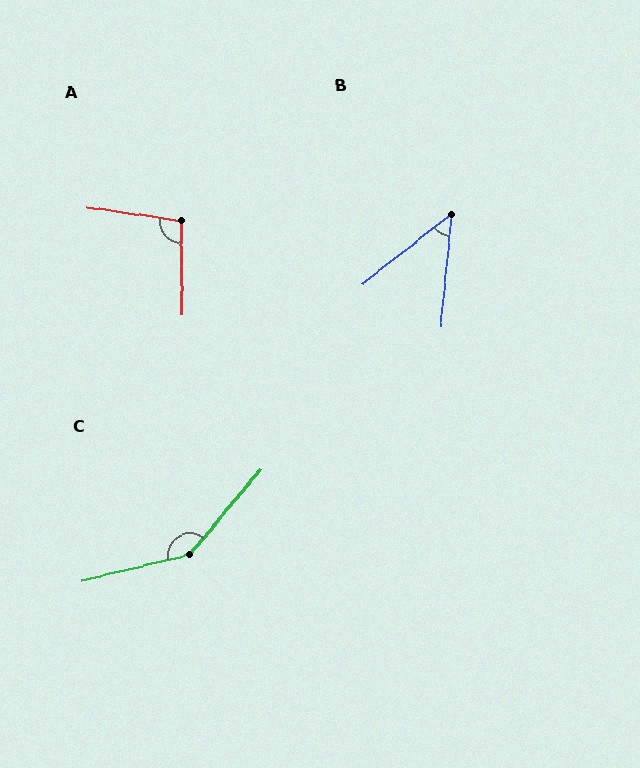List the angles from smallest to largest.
B (46°), A (99°), C (143°).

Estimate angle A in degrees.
Approximately 99 degrees.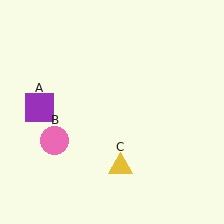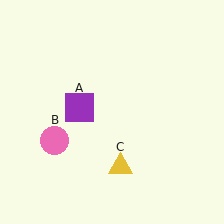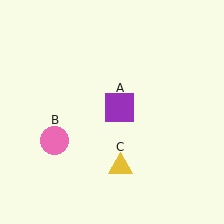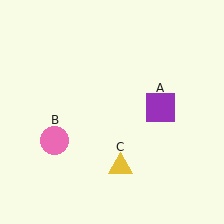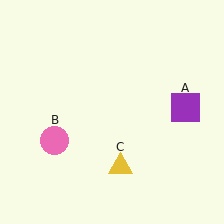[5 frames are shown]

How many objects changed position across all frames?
1 object changed position: purple square (object A).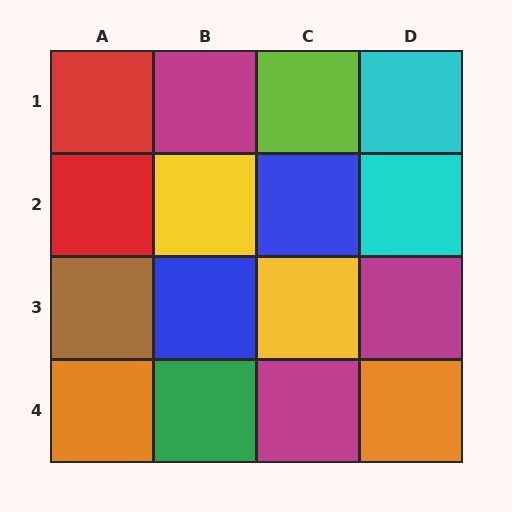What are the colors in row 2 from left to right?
Red, yellow, blue, cyan.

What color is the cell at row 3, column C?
Yellow.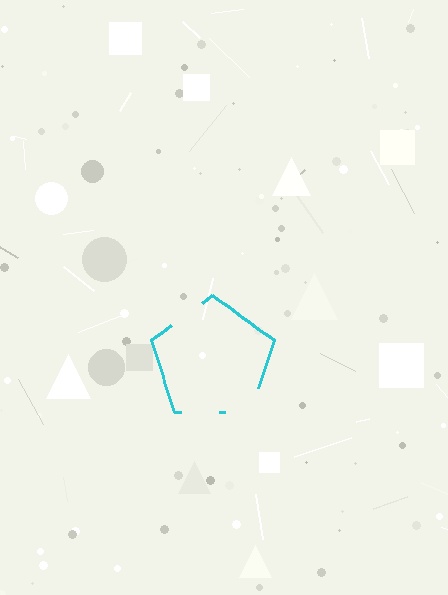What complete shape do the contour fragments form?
The contour fragments form a pentagon.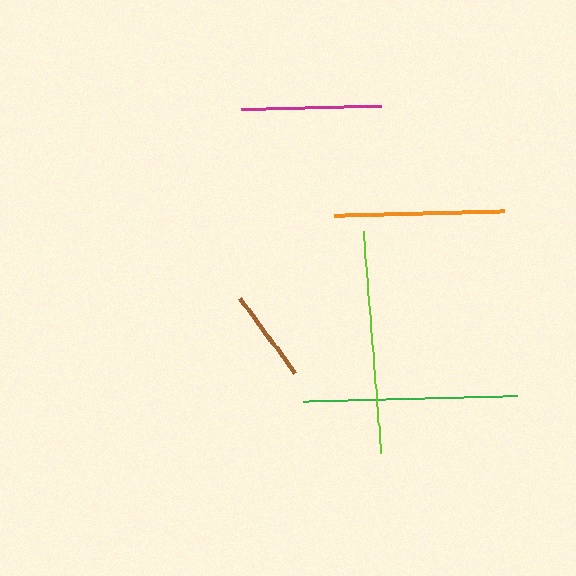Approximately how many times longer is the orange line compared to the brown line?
The orange line is approximately 1.8 times the length of the brown line.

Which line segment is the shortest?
The brown line is the shortest at approximately 93 pixels.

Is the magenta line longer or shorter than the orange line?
The orange line is longer than the magenta line.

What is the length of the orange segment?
The orange segment is approximately 170 pixels long.